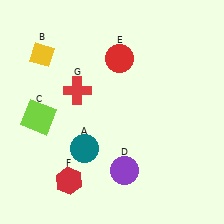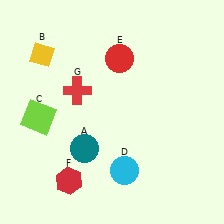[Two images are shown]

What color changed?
The circle (D) changed from purple in Image 1 to cyan in Image 2.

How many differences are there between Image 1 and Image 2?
There is 1 difference between the two images.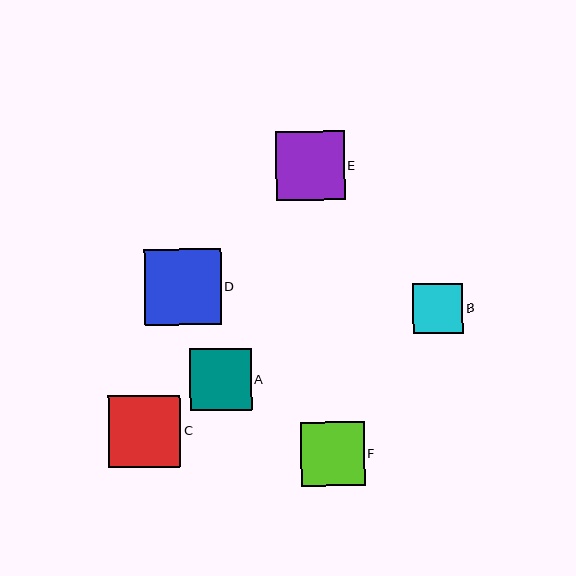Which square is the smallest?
Square B is the smallest with a size of approximately 50 pixels.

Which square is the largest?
Square D is the largest with a size of approximately 77 pixels.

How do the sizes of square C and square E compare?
Square C and square E are approximately the same size.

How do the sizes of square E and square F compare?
Square E and square F are approximately the same size.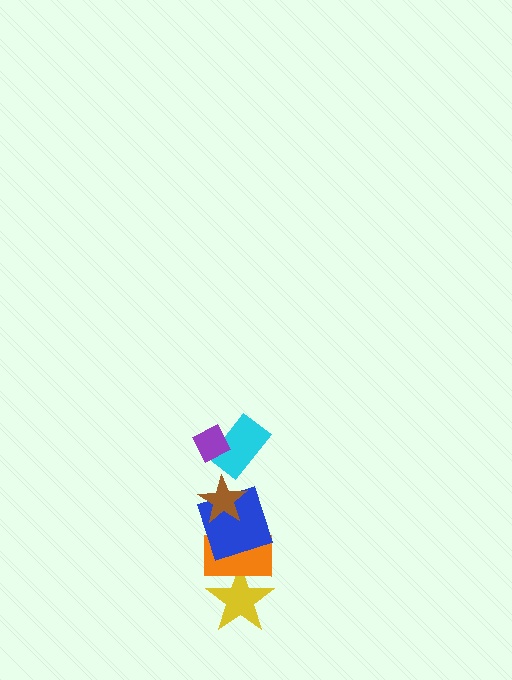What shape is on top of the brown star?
The cyan rectangle is on top of the brown star.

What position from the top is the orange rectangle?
The orange rectangle is 5th from the top.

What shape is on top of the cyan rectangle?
The purple diamond is on top of the cyan rectangle.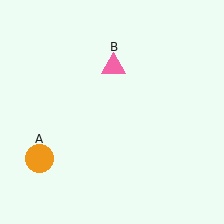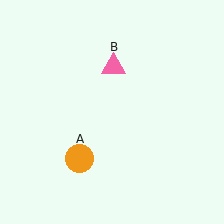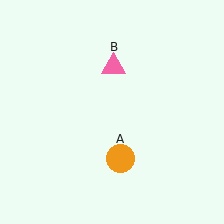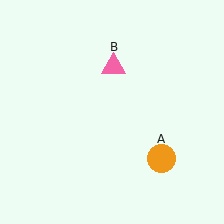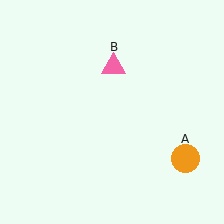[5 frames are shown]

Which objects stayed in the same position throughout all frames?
Pink triangle (object B) remained stationary.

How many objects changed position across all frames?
1 object changed position: orange circle (object A).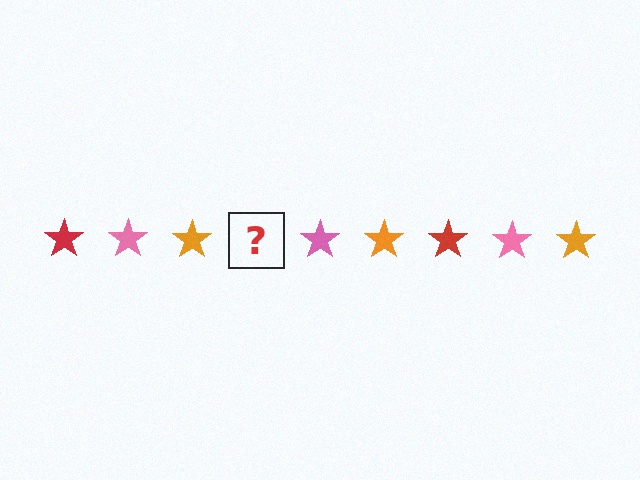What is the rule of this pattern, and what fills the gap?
The rule is that the pattern cycles through red, pink, orange stars. The gap should be filled with a red star.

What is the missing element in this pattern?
The missing element is a red star.